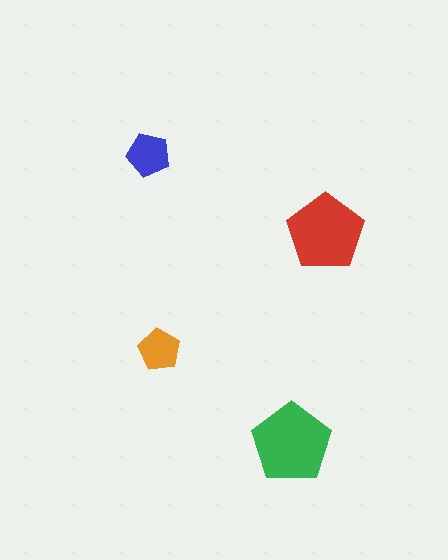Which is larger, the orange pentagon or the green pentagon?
The green one.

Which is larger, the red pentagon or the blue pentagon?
The red one.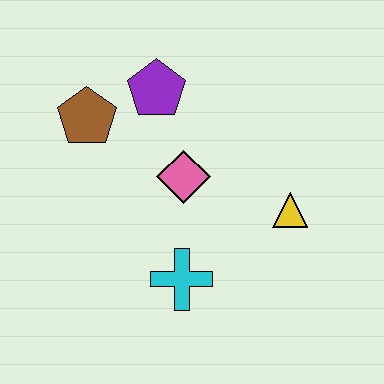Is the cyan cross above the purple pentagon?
No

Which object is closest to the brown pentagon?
The purple pentagon is closest to the brown pentagon.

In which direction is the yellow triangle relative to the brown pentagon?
The yellow triangle is to the right of the brown pentagon.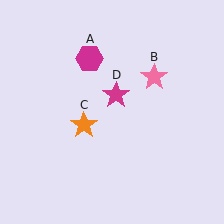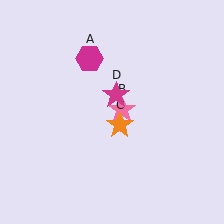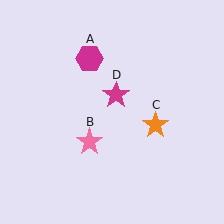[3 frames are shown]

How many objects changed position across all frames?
2 objects changed position: pink star (object B), orange star (object C).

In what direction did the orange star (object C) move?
The orange star (object C) moved right.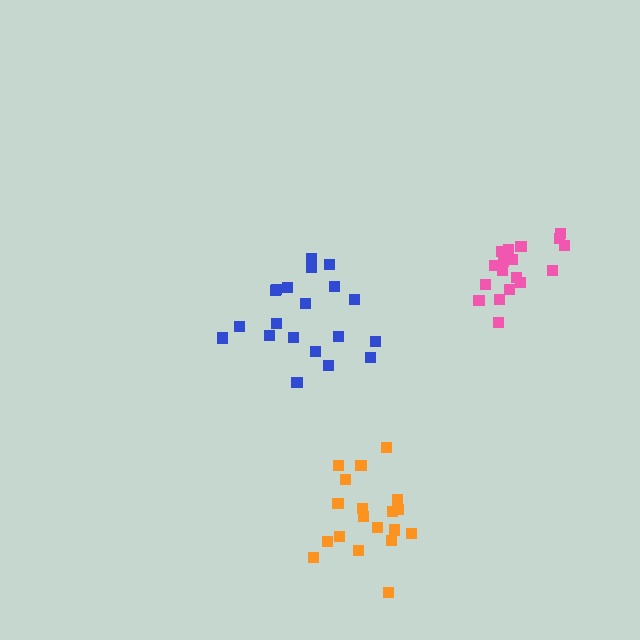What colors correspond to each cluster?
The clusters are colored: orange, blue, pink.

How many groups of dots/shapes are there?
There are 3 groups.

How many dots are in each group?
Group 1: 19 dots, Group 2: 20 dots, Group 3: 18 dots (57 total).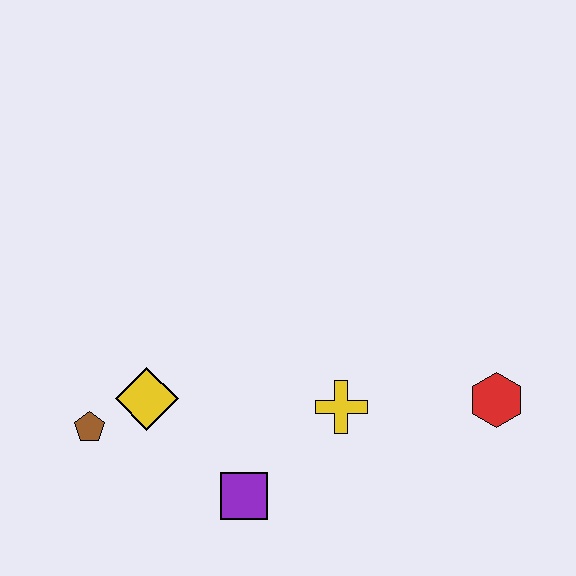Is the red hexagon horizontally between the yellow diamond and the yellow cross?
No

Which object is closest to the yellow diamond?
The brown pentagon is closest to the yellow diamond.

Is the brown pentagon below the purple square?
No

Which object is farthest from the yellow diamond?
The red hexagon is farthest from the yellow diamond.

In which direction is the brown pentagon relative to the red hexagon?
The brown pentagon is to the left of the red hexagon.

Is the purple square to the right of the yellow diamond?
Yes